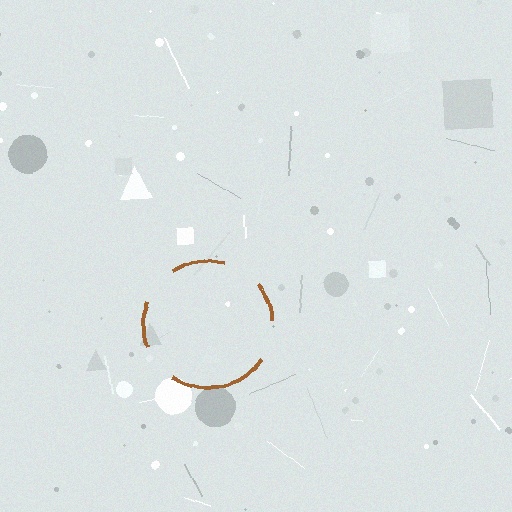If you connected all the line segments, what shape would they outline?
They would outline a circle.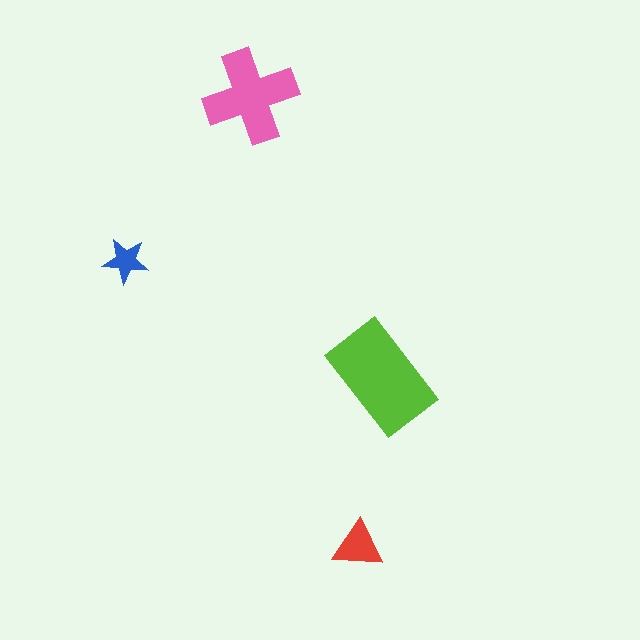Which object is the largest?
The lime rectangle.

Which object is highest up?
The pink cross is topmost.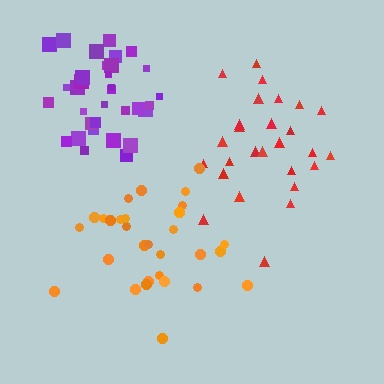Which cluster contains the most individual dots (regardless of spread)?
Purple (35).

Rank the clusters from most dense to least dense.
purple, orange, red.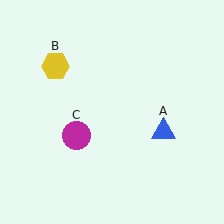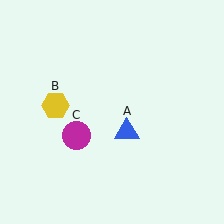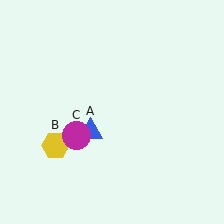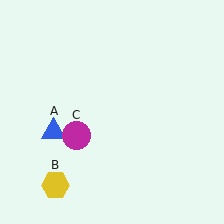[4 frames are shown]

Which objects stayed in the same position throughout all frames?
Magenta circle (object C) remained stationary.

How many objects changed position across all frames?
2 objects changed position: blue triangle (object A), yellow hexagon (object B).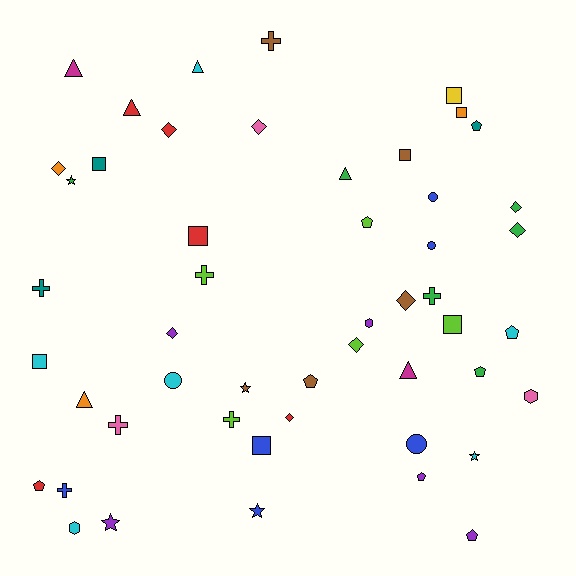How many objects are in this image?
There are 50 objects.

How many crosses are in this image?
There are 7 crosses.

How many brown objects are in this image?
There are 5 brown objects.